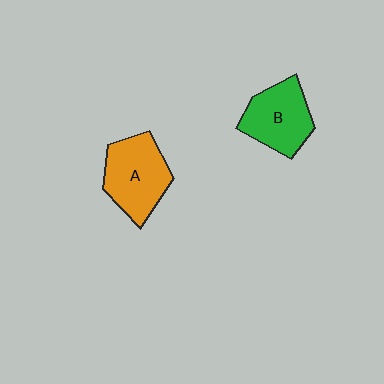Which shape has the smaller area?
Shape B (green).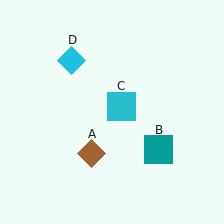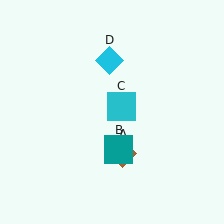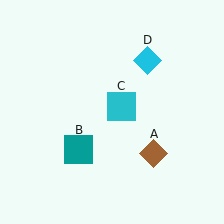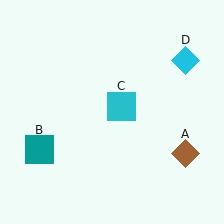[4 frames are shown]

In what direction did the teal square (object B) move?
The teal square (object B) moved left.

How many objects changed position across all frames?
3 objects changed position: brown diamond (object A), teal square (object B), cyan diamond (object D).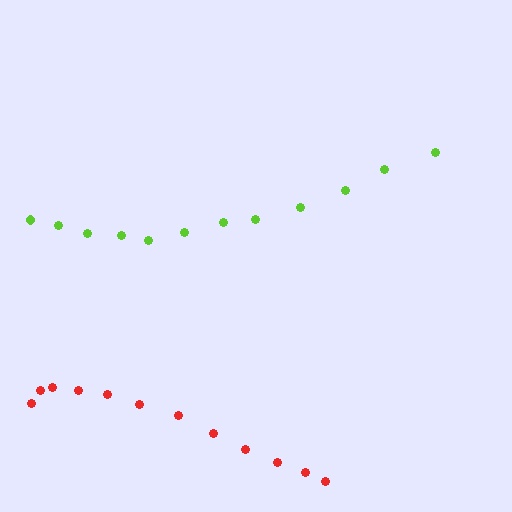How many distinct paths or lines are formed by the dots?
There are 2 distinct paths.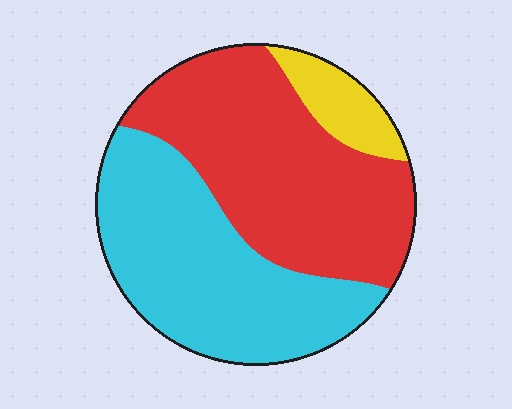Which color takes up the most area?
Red, at roughly 50%.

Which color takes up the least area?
Yellow, at roughly 10%.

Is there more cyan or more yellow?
Cyan.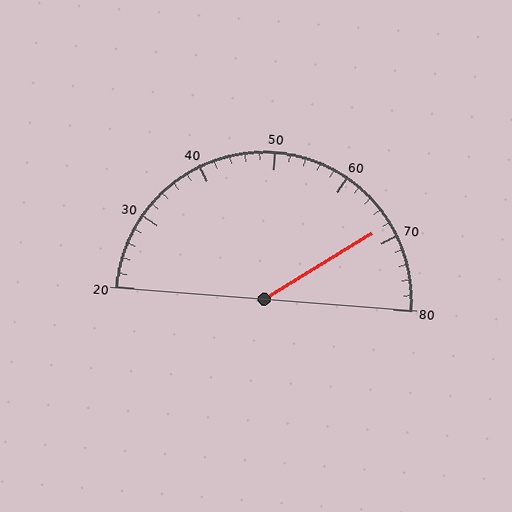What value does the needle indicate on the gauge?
The needle indicates approximately 68.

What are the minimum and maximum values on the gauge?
The gauge ranges from 20 to 80.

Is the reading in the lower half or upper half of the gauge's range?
The reading is in the upper half of the range (20 to 80).